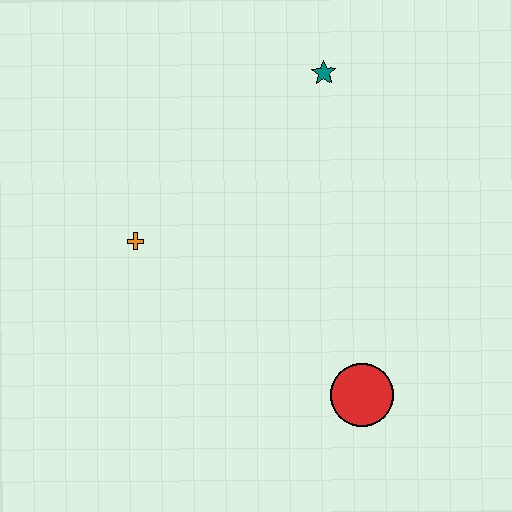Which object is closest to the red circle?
The orange cross is closest to the red circle.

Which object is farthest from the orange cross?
The red circle is farthest from the orange cross.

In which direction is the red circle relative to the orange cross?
The red circle is to the right of the orange cross.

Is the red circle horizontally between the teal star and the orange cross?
No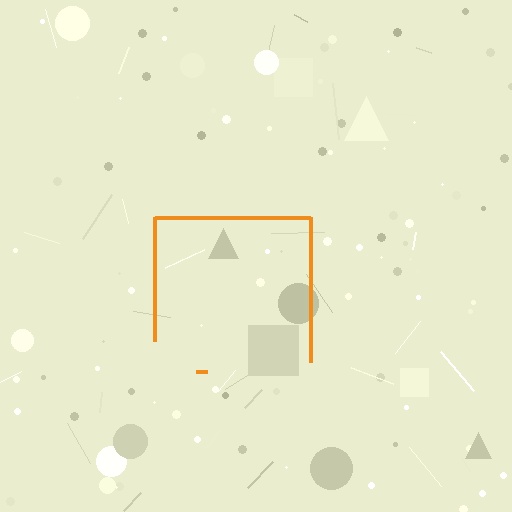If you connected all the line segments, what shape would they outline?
They would outline a square.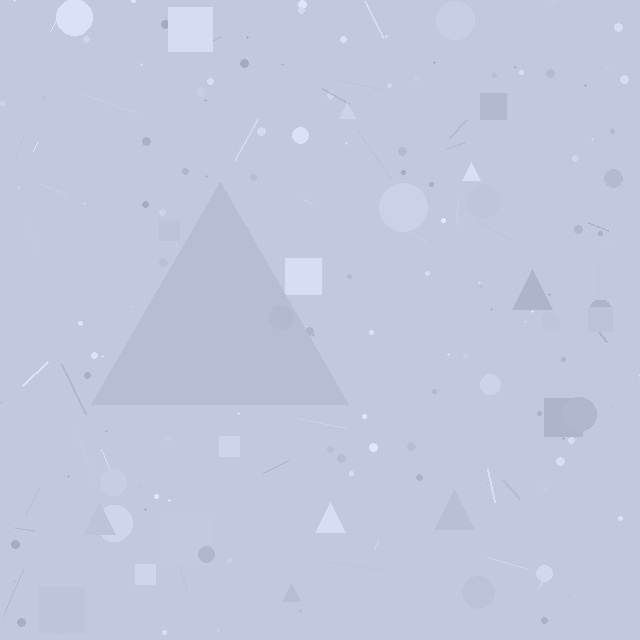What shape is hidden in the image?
A triangle is hidden in the image.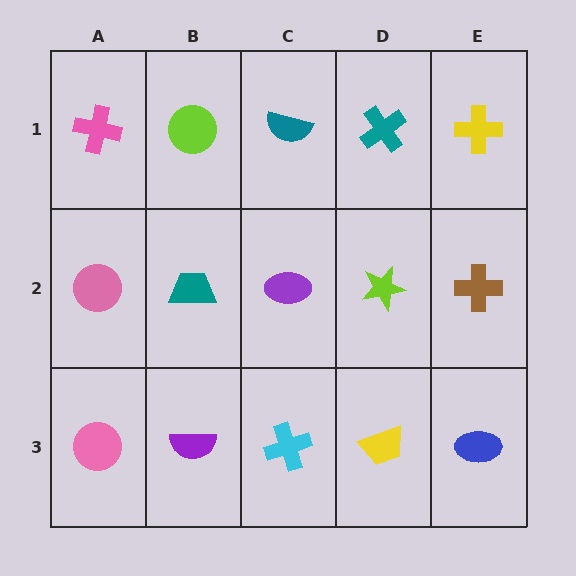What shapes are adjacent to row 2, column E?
A yellow cross (row 1, column E), a blue ellipse (row 3, column E), a lime star (row 2, column D).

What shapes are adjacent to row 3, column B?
A teal trapezoid (row 2, column B), a pink circle (row 3, column A), a cyan cross (row 3, column C).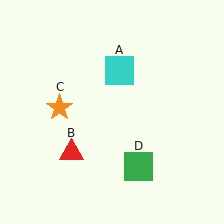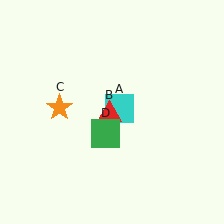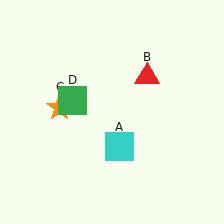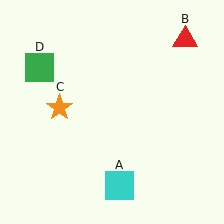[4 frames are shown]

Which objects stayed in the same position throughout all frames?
Orange star (object C) remained stationary.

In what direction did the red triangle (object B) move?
The red triangle (object B) moved up and to the right.